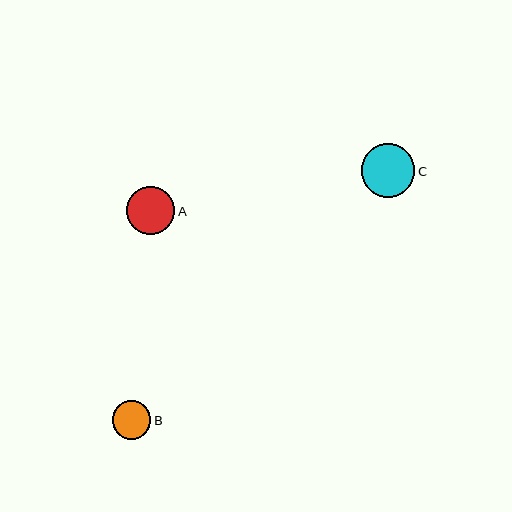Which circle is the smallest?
Circle B is the smallest with a size of approximately 39 pixels.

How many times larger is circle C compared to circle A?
Circle C is approximately 1.1 times the size of circle A.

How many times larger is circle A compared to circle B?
Circle A is approximately 1.3 times the size of circle B.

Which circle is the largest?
Circle C is the largest with a size of approximately 53 pixels.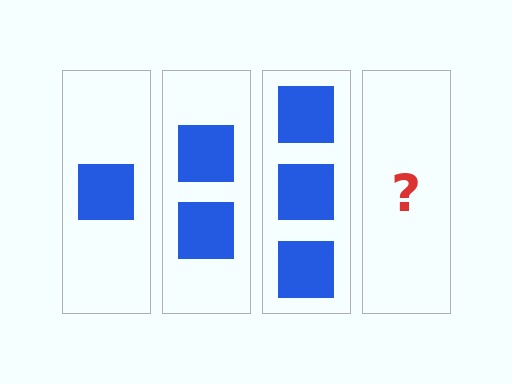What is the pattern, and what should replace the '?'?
The pattern is that each step adds one more square. The '?' should be 4 squares.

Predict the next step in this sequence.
The next step is 4 squares.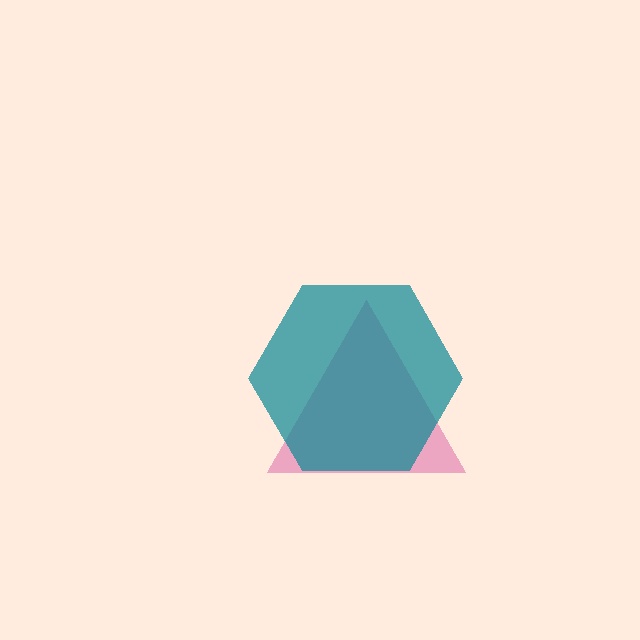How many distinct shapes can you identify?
There are 2 distinct shapes: a magenta triangle, a teal hexagon.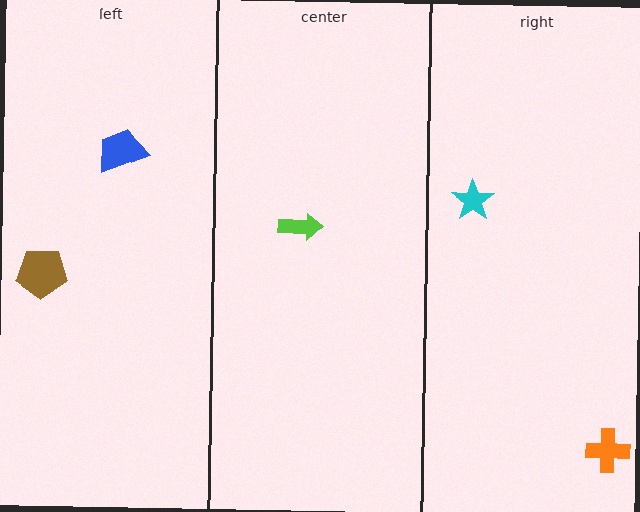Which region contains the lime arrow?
The center region.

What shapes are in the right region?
The orange cross, the cyan star.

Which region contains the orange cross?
The right region.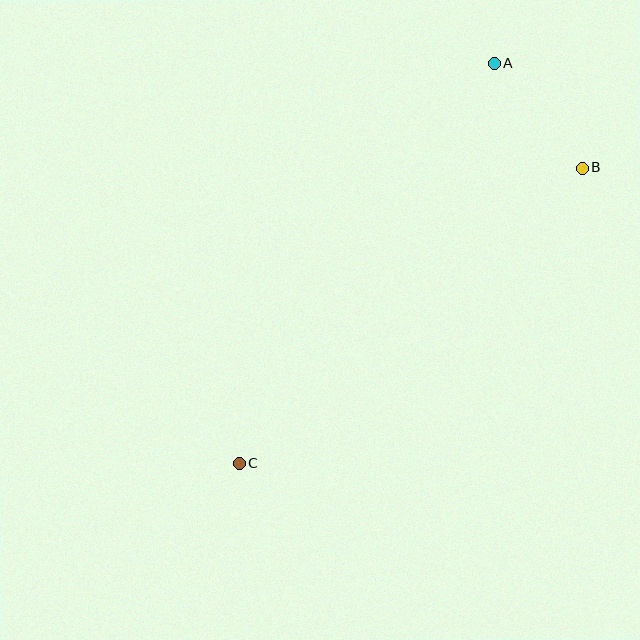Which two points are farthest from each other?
Points A and C are farthest from each other.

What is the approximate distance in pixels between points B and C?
The distance between B and C is approximately 452 pixels.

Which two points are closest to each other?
Points A and B are closest to each other.